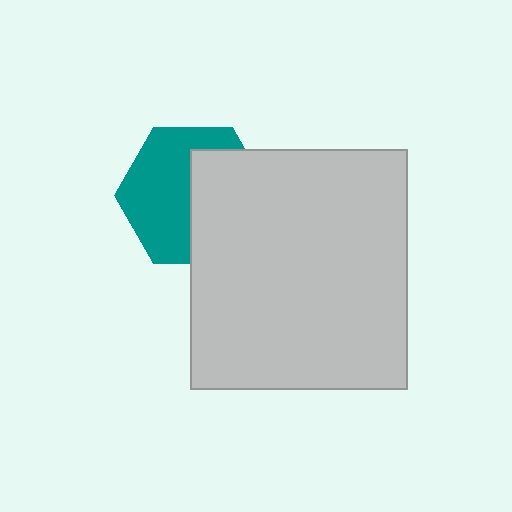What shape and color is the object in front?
The object in front is a light gray rectangle.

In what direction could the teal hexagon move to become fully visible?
The teal hexagon could move left. That would shift it out from behind the light gray rectangle entirely.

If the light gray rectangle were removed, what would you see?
You would see the complete teal hexagon.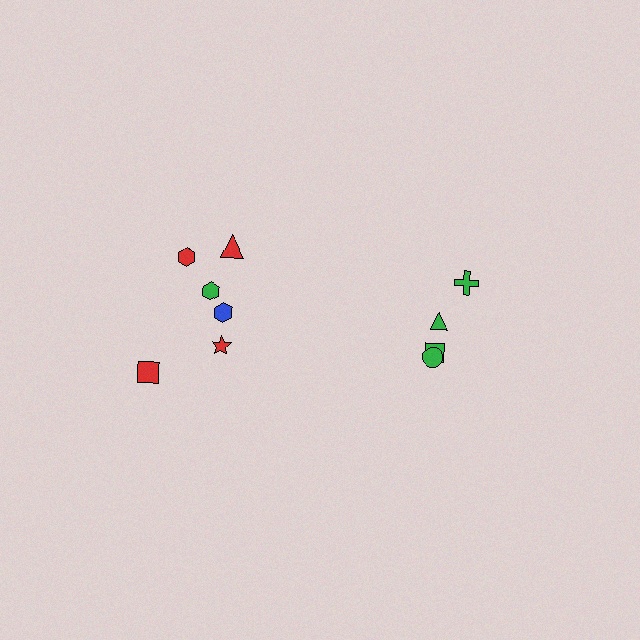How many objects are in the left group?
There are 6 objects.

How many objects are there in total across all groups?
There are 10 objects.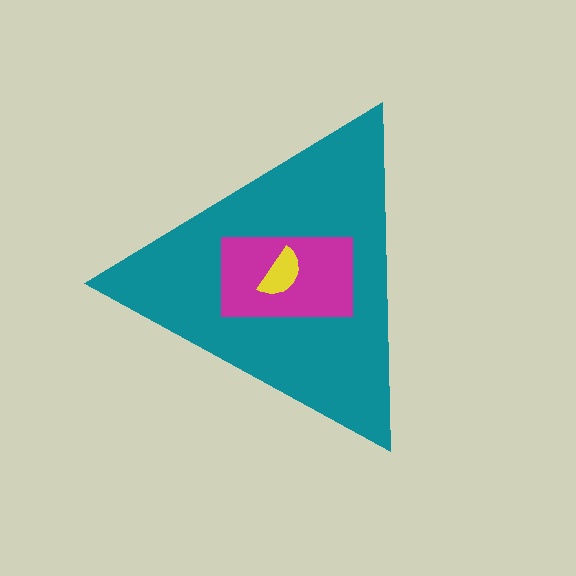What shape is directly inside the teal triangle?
The magenta rectangle.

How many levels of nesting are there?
3.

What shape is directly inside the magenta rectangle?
The yellow semicircle.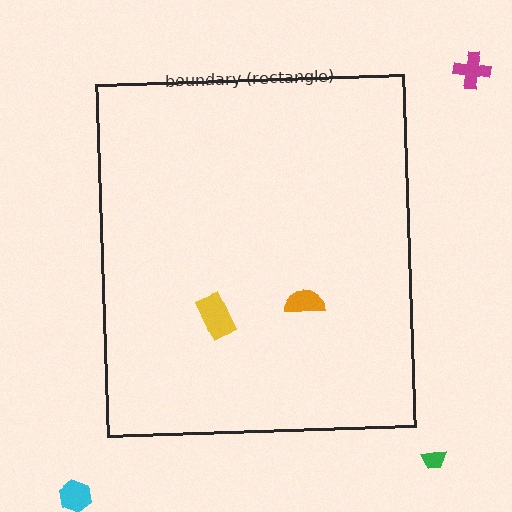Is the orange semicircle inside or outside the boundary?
Inside.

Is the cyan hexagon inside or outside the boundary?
Outside.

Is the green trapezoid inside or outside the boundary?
Outside.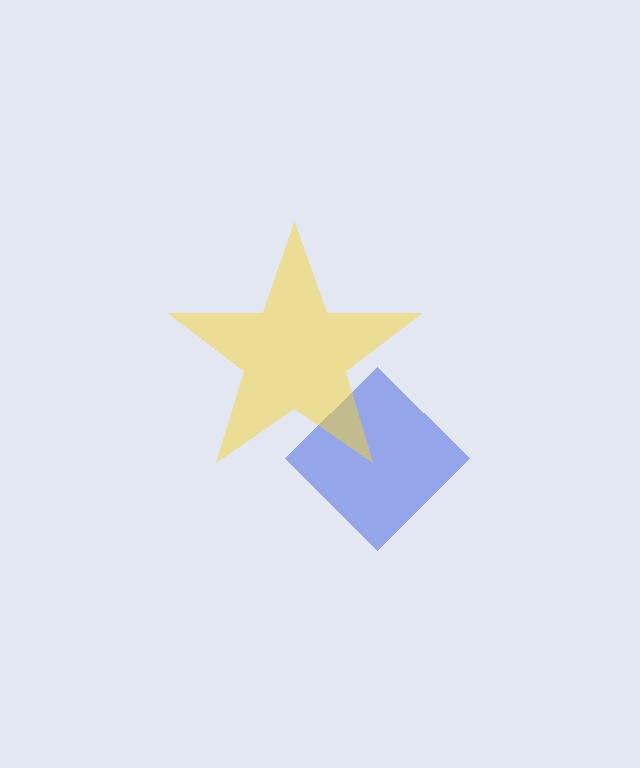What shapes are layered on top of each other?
The layered shapes are: a blue diamond, a yellow star.